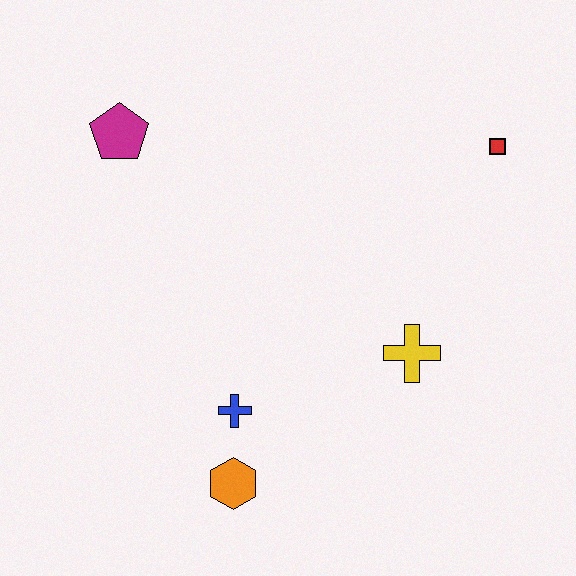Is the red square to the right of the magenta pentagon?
Yes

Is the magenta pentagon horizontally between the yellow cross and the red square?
No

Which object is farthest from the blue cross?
The red square is farthest from the blue cross.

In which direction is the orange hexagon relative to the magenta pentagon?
The orange hexagon is below the magenta pentagon.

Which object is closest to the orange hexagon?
The blue cross is closest to the orange hexagon.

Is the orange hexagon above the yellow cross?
No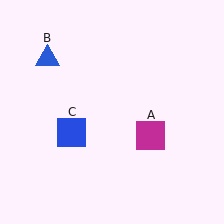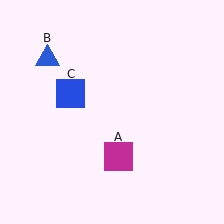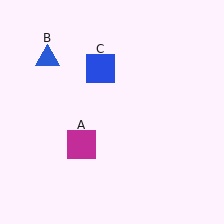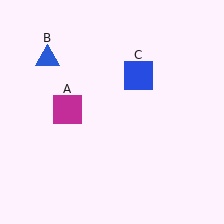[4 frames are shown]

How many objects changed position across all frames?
2 objects changed position: magenta square (object A), blue square (object C).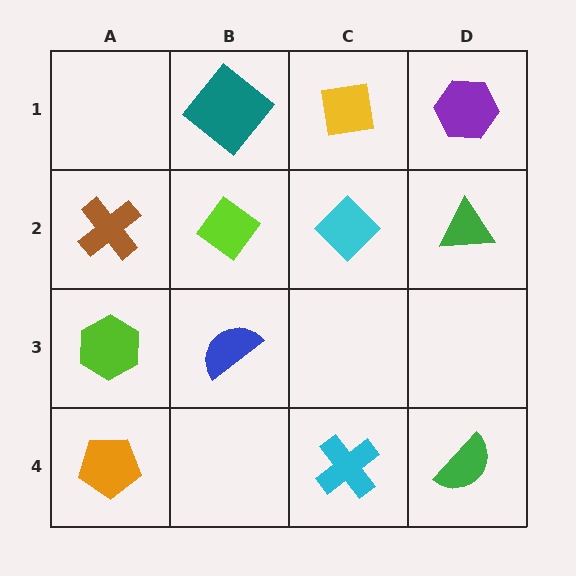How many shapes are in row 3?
2 shapes.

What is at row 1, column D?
A purple hexagon.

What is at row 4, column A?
An orange pentagon.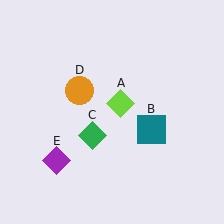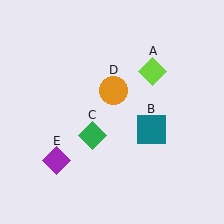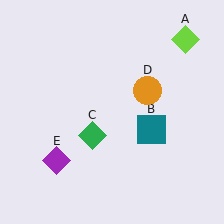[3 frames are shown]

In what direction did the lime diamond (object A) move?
The lime diamond (object A) moved up and to the right.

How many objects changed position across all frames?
2 objects changed position: lime diamond (object A), orange circle (object D).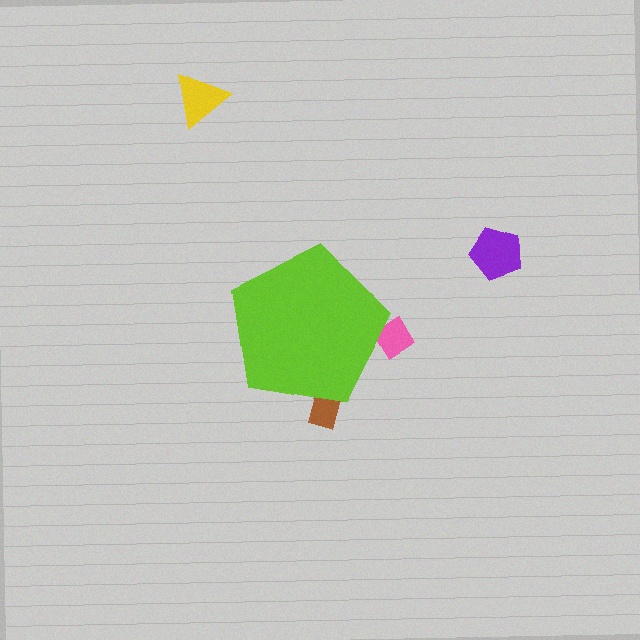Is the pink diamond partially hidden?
Yes, the pink diamond is partially hidden behind the lime pentagon.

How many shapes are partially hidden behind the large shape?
2 shapes are partially hidden.